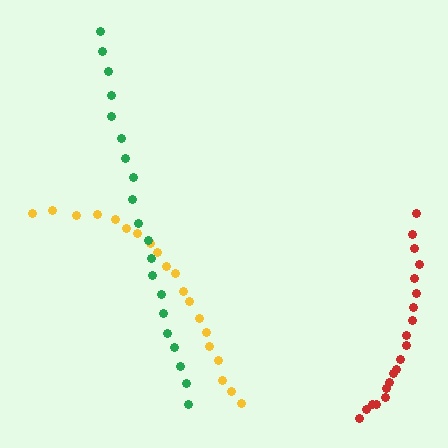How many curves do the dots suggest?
There are 3 distinct paths.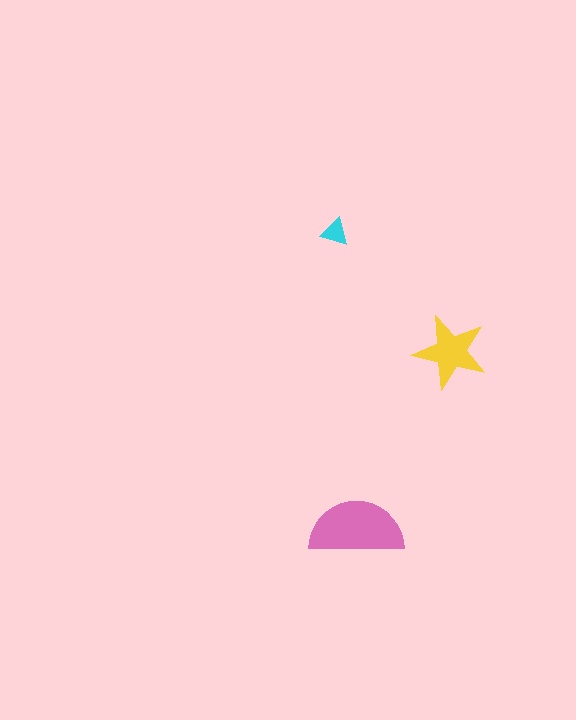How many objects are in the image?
There are 3 objects in the image.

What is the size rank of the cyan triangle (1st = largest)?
3rd.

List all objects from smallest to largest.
The cyan triangle, the yellow star, the pink semicircle.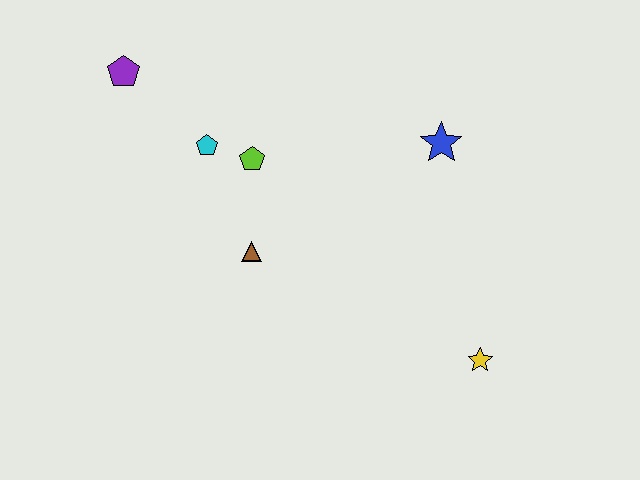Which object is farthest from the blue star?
The purple pentagon is farthest from the blue star.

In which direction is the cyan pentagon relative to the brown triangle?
The cyan pentagon is above the brown triangle.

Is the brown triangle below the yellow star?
No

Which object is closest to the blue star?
The lime pentagon is closest to the blue star.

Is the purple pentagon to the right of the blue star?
No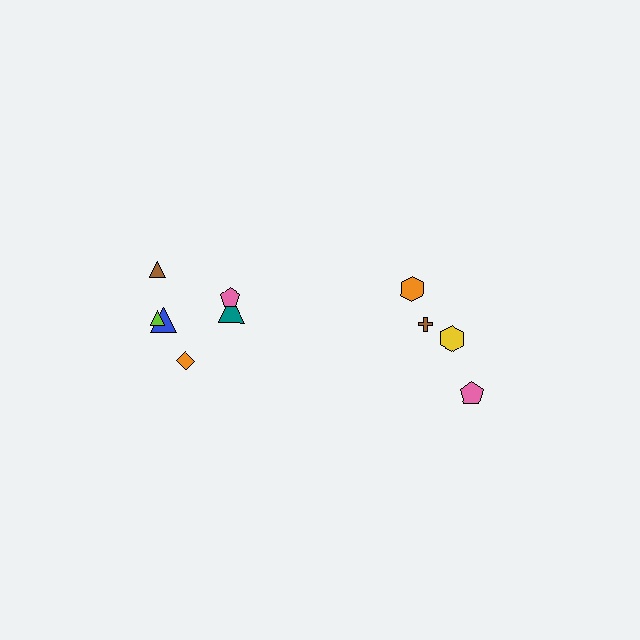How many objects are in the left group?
There are 6 objects.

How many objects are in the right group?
There are 4 objects.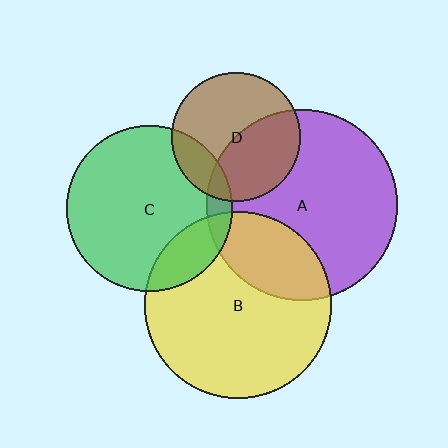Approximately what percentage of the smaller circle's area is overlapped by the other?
Approximately 25%.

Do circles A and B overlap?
Yes.